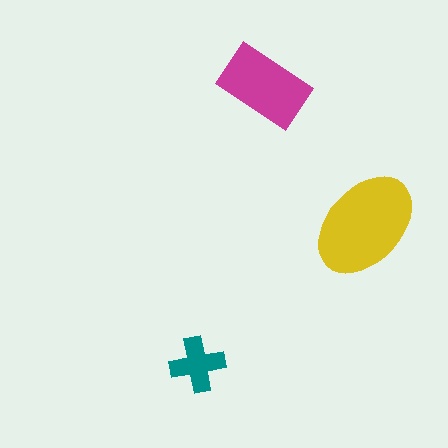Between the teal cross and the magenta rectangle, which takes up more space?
The magenta rectangle.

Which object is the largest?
The yellow ellipse.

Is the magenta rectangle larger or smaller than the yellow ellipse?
Smaller.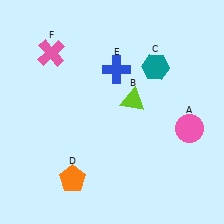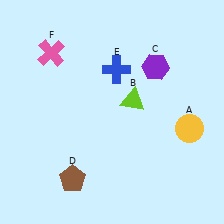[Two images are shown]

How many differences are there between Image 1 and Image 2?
There are 3 differences between the two images.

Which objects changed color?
A changed from pink to yellow. C changed from teal to purple. D changed from orange to brown.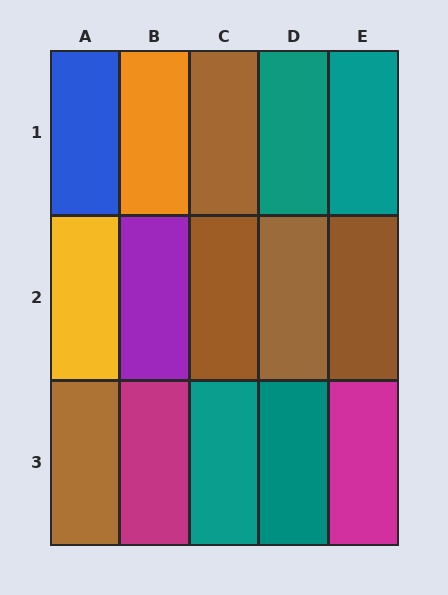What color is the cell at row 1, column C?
Brown.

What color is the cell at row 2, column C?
Brown.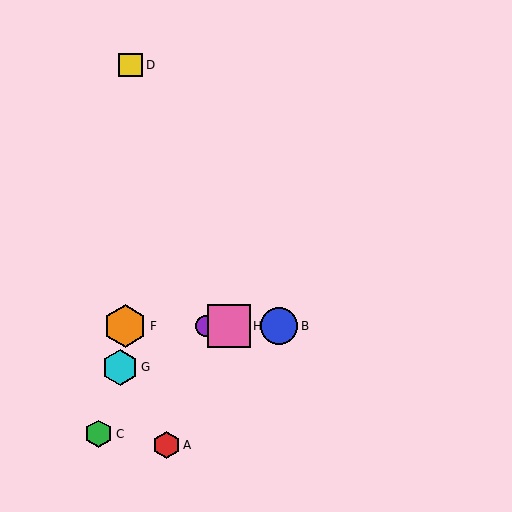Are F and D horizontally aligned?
No, F is at y≈326 and D is at y≈65.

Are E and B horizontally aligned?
Yes, both are at y≈326.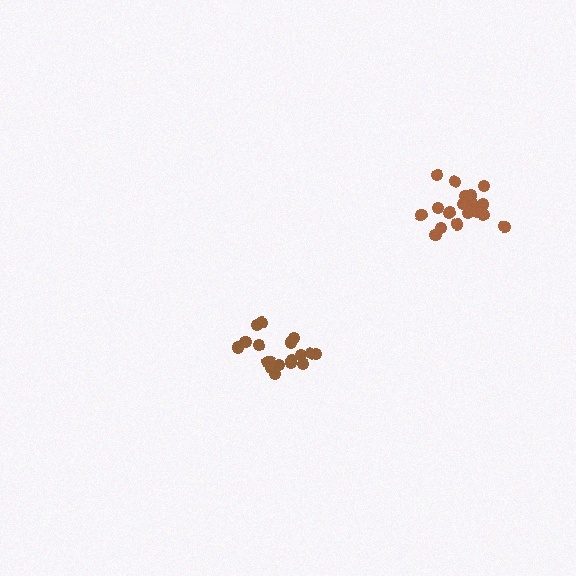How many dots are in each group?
Group 1: 20 dots, Group 2: 20 dots (40 total).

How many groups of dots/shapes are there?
There are 2 groups.